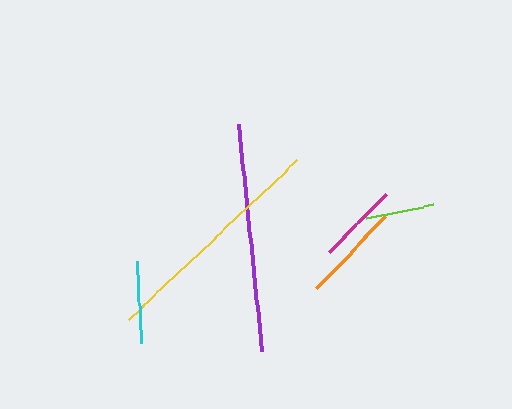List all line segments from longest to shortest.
From longest to shortest: yellow, purple, orange, cyan, magenta, lime.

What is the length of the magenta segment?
The magenta segment is approximately 81 pixels long.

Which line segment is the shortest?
The lime line is the shortest at approximately 68 pixels.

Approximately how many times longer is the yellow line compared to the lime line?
The yellow line is approximately 3.4 times the length of the lime line.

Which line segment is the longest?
The yellow line is the longest at approximately 232 pixels.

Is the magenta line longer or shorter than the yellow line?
The yellow line is longer than the magenta line.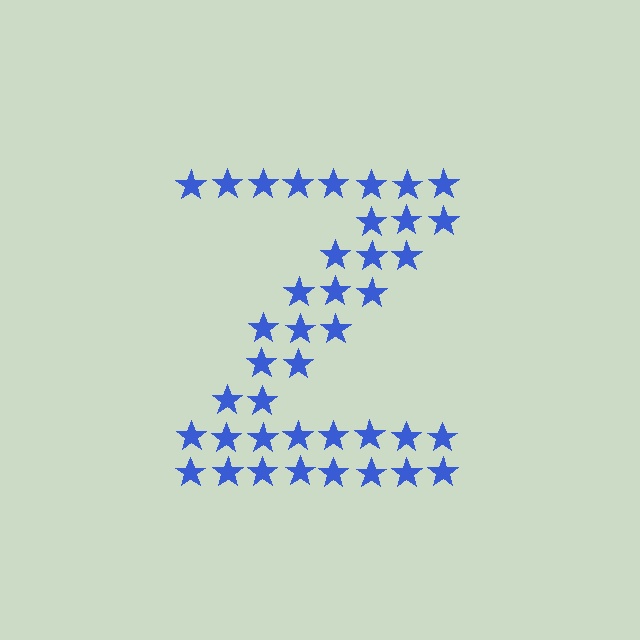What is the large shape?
The large shape is the letter Z.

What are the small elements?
The small elements are stars.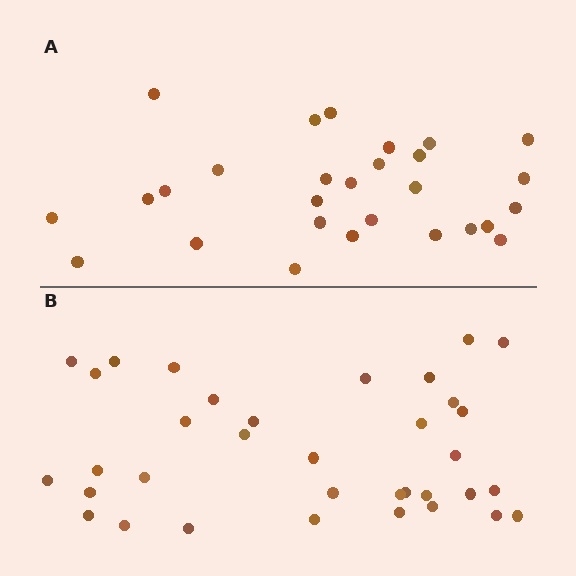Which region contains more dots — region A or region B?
Region B (the bottom region) has more dots.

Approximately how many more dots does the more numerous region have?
Region B has roughly 8 or so more dots than region A.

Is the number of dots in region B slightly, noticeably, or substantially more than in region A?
Region B has noticeably more, but not dramatically so. The ratio is roughly 1.2 to 1.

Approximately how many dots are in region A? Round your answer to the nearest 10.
About 30 dots. (The exact count is 28, which rounds to 30.)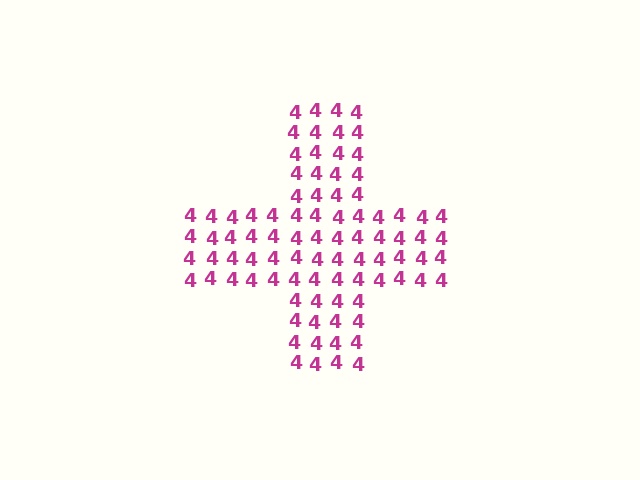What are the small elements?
The small elements are digit 4's.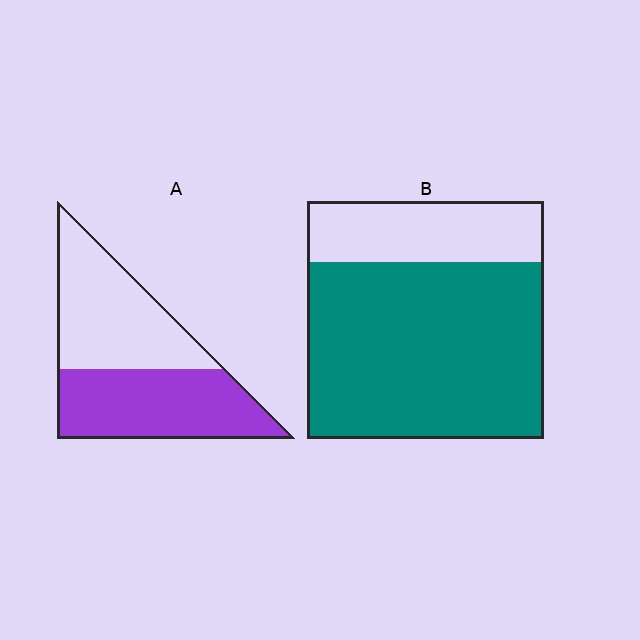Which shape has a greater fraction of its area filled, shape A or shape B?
Shape B.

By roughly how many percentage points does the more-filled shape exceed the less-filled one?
By roughly 25 percentage points (B over A).